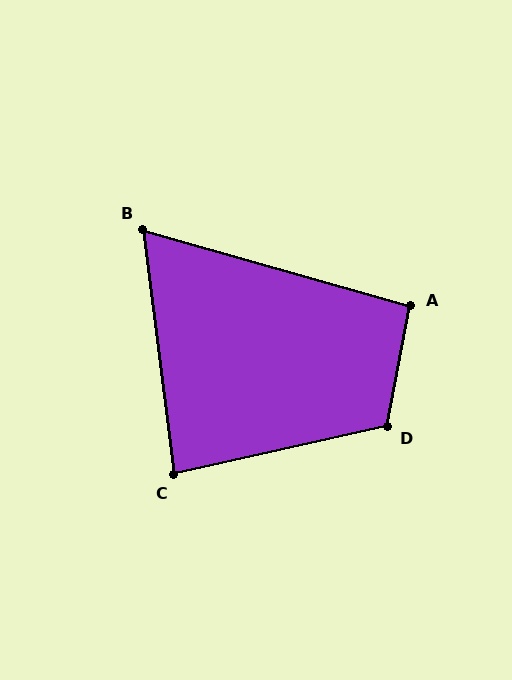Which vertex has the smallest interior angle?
B, at approximately 67 degrees.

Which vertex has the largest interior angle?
D, at approximately 113 degrees.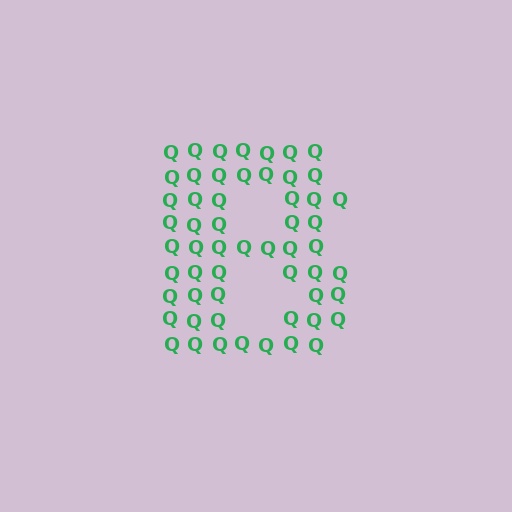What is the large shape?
The large shape is the letter B.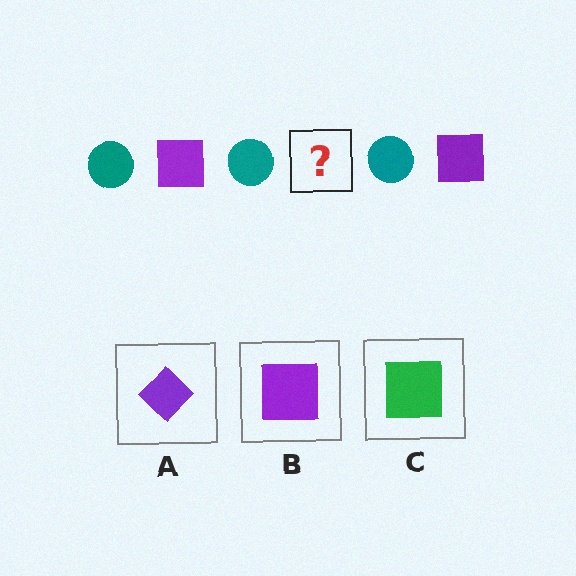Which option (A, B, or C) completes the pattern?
B.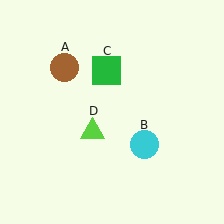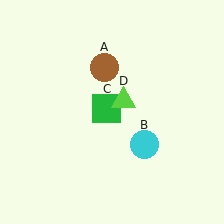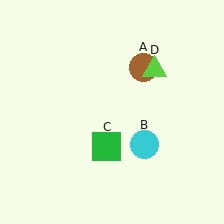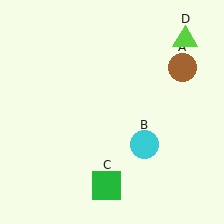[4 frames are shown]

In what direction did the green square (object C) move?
The green square (object C) moved down.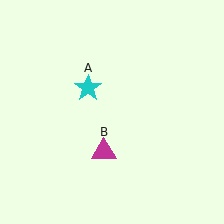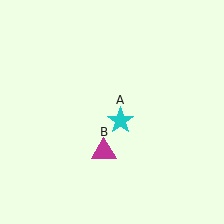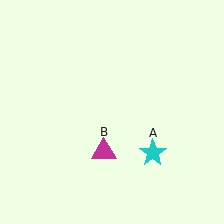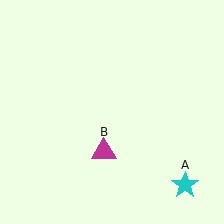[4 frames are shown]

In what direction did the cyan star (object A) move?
The cyan star (object A) moved down and to the right.